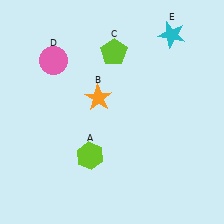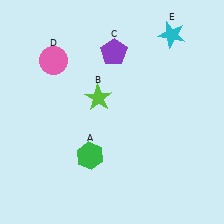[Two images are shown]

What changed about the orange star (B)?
In Image 1, B is orange. In Image 2, it changed to lime.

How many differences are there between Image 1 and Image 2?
There are 3 differences between the two images.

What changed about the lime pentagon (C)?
In Image 1, C is lime. In Image 2, it changed to purple.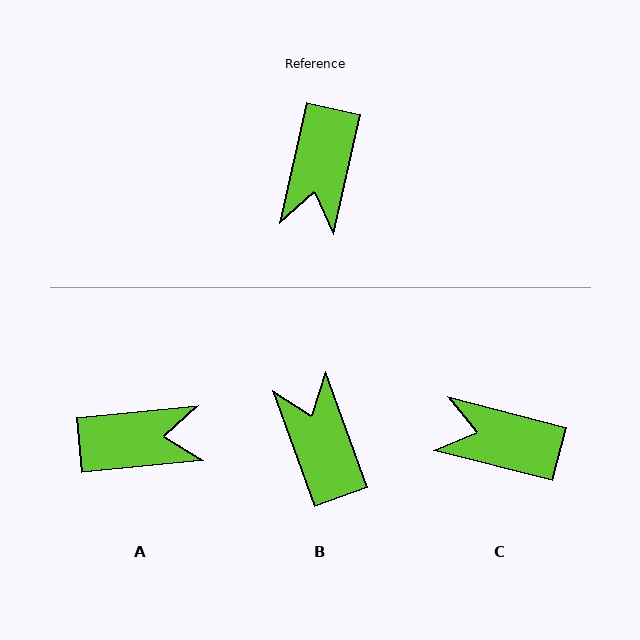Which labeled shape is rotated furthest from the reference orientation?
B, about 148 degrees away.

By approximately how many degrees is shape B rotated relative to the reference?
Approximately 148 degrees clockwise.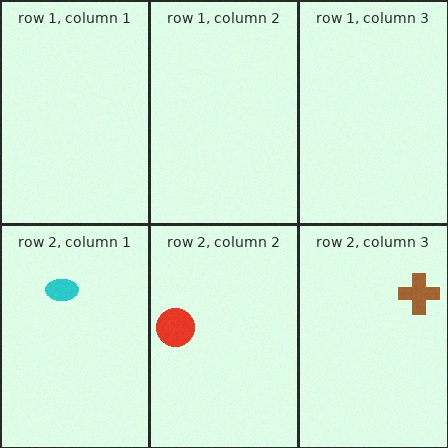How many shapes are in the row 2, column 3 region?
1.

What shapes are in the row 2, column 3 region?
The brown cross.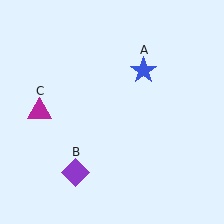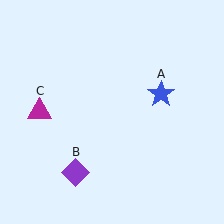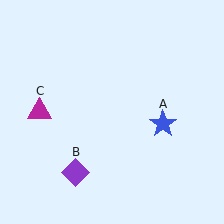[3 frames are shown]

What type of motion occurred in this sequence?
The blue star (object A) rotated clockwise around the center of the scene.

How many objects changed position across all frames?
1 object changed position: blue star (object A).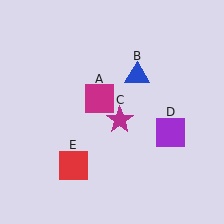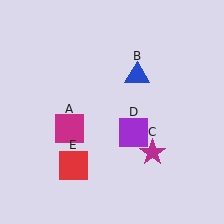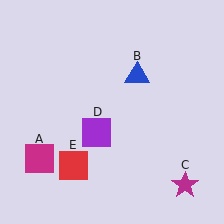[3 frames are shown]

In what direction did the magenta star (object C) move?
The magenta star (object C) moved down and to the right.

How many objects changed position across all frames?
3 objects changed position: magenta square (object A), magenta star (object C), purple square (object D).